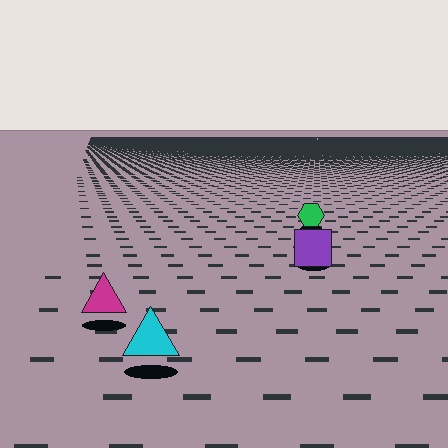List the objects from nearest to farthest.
From nearest to farthest: the cyan triangle, the magenta triangle, the purple square, the green hexagon.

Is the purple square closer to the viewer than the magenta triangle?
No. The magenta triangle is closer — you can tell from the texture gradient: the ground texture is coarser near it.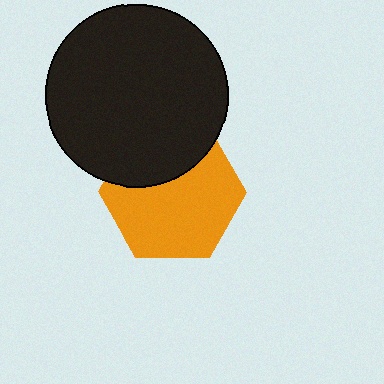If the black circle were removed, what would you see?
You would see the complete orange hexagon.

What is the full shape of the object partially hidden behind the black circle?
The partially hidden object is an orange hexagon.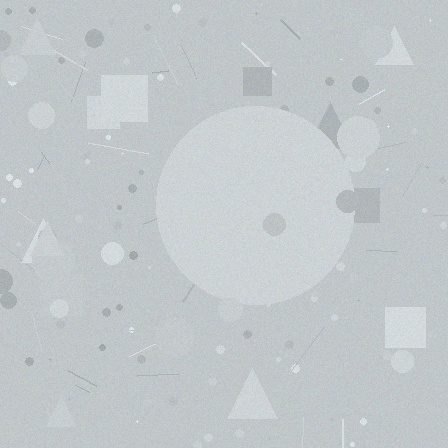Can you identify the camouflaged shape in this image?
The camouflaged shape is a circle.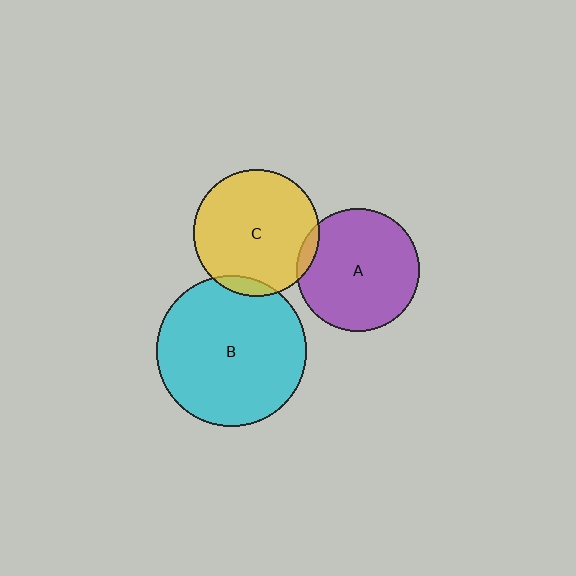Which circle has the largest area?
Circle B (cyan).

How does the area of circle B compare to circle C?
Approximately 1.4 times.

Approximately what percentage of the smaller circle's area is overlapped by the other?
Approximately 5%.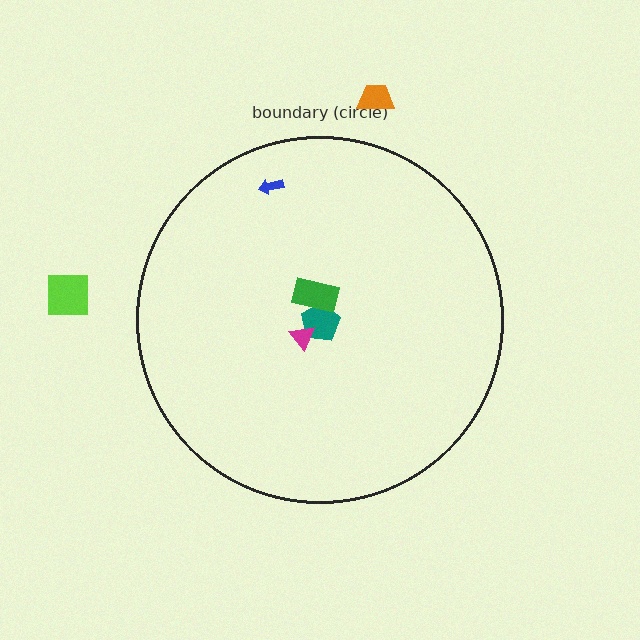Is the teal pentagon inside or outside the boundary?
Inside.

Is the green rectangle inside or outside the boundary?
Inside.